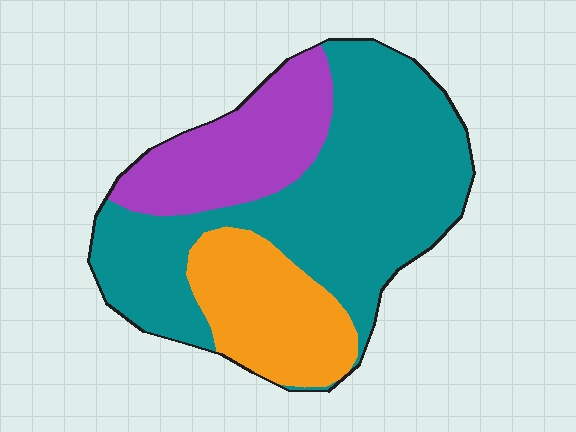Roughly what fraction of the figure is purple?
Purple covers roughly 20% of the figure.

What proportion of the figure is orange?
Orange takes up less than a quarter of the figure.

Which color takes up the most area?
Teal, at roughly 55%.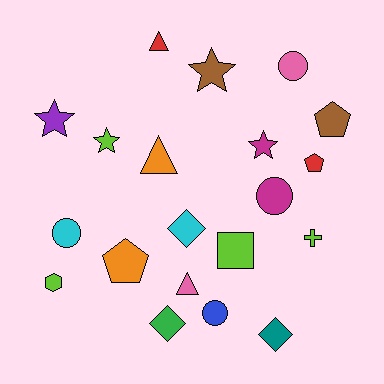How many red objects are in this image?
There are 2 red objects.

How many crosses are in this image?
There is 1 cross.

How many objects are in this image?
There are 20 objects.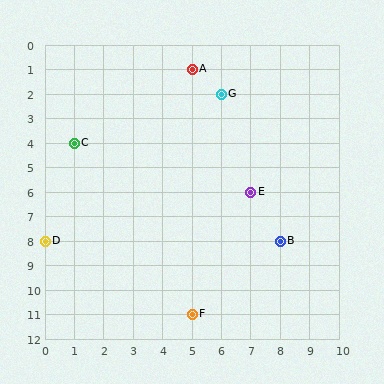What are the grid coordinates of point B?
Point B is at grid coordinates (8, 8).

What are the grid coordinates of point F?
Point F is at grid coordinates (5, 11).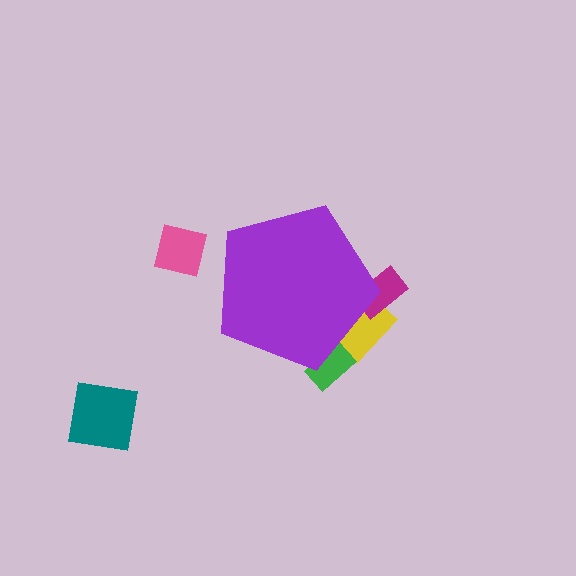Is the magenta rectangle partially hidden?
Yes, the magenta rectangle is partially hidden behind the purple pentagon.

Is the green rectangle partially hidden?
Yes, the green rectangle is partially hidden behind the purple pentagon.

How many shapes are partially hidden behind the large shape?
3 shapes are partially hidden.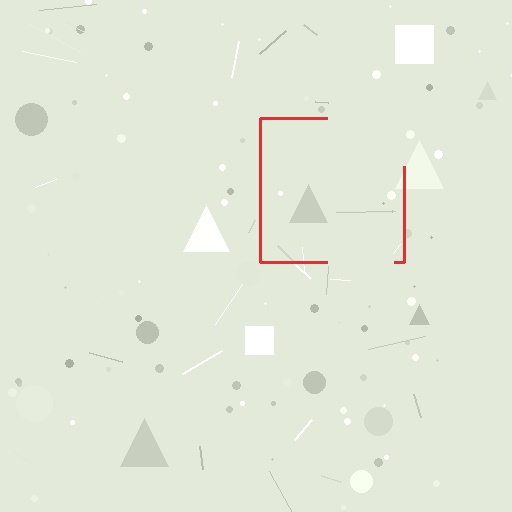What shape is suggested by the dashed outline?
The dashed outline suggests a square.